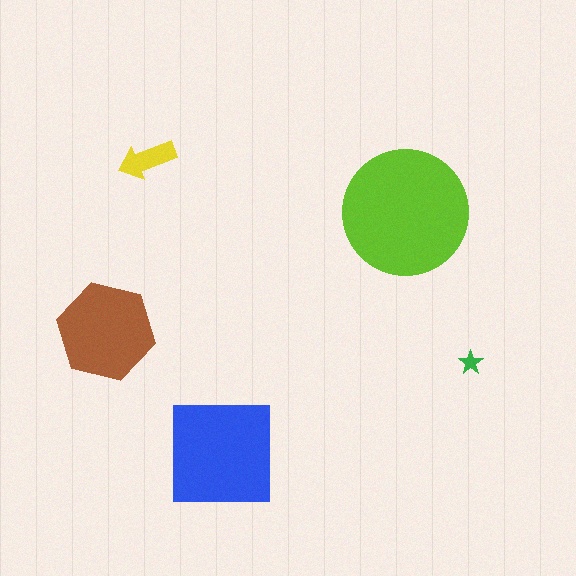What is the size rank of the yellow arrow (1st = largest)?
4th.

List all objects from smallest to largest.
The green star, the yellow arrow, the brown hexagon, the blue square, the lime circle.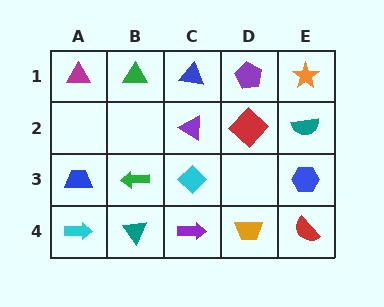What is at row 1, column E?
An orange star.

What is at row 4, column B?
A teal triangle.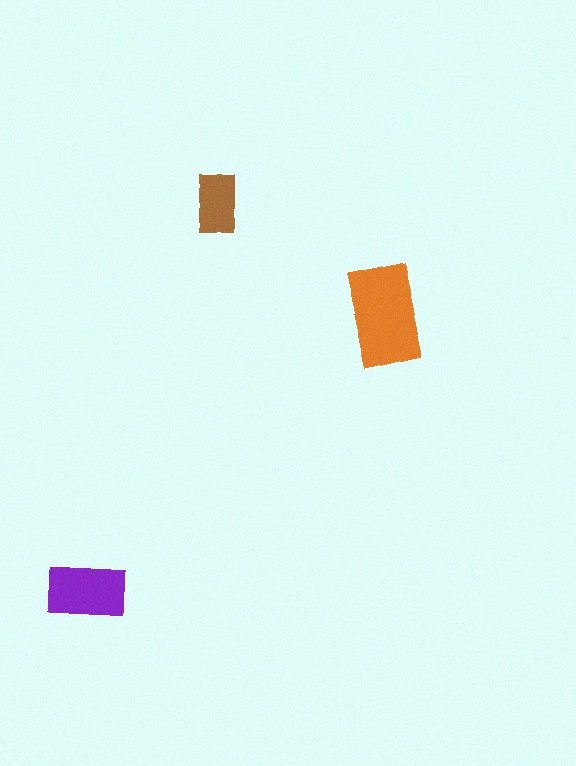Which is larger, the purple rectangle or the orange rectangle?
The orange one.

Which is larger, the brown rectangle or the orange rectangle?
The orange one.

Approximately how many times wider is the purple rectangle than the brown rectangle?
About 1.5 times wider.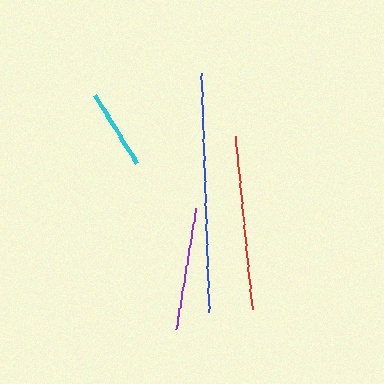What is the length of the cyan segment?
The cyan segment is approximately 79 pixels long.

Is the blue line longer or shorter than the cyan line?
The blue line is longer than the cyan line.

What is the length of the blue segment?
The blue segment is approximately 239 pixels long.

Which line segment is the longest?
The blue line is the longest at approximately 239 pixels.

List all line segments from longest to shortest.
From longest to shortest: blue, red, purple, cyan.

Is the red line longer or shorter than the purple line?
The red line is longer than the purple line.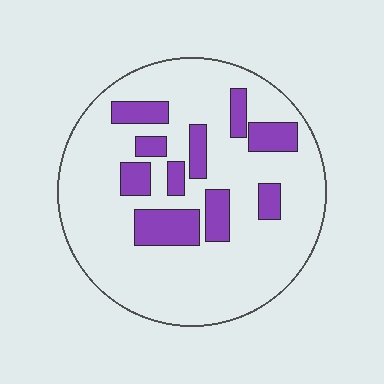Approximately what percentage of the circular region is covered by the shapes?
Approximately 20%.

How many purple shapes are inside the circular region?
10.